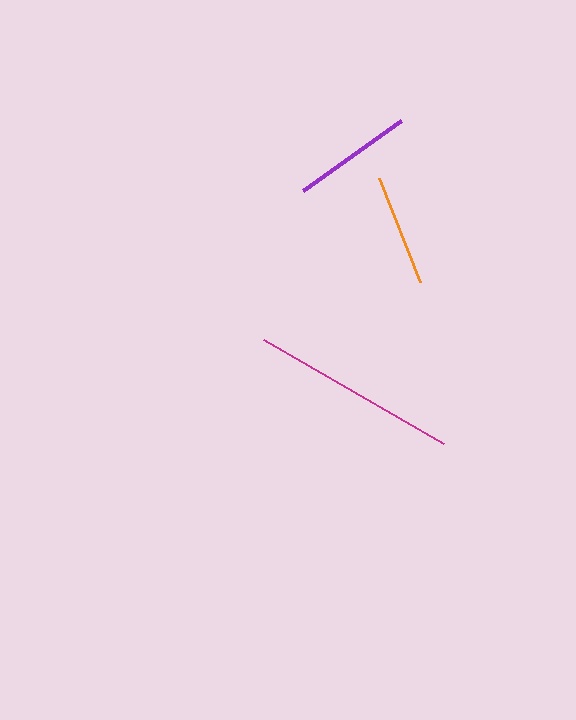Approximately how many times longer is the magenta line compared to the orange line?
The magenta line is approximately 1.9 times the length of the orange line.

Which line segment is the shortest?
The orange line is the shortest at approximately 111 pixels.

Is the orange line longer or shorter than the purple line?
The purple line is longer than the orange line.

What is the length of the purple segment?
The purple segment is approximately 120 pixels long.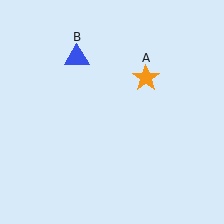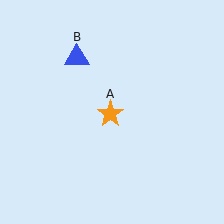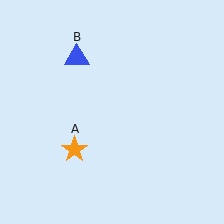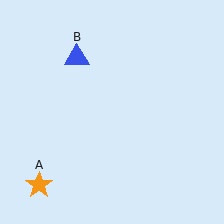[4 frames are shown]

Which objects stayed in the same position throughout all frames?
Blue triangle (object B) remained stationary.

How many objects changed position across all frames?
1 object changed position: orange star (object A).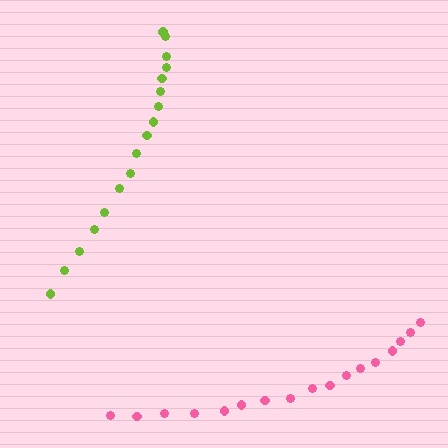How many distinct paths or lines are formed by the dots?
There are 2 distinct paths.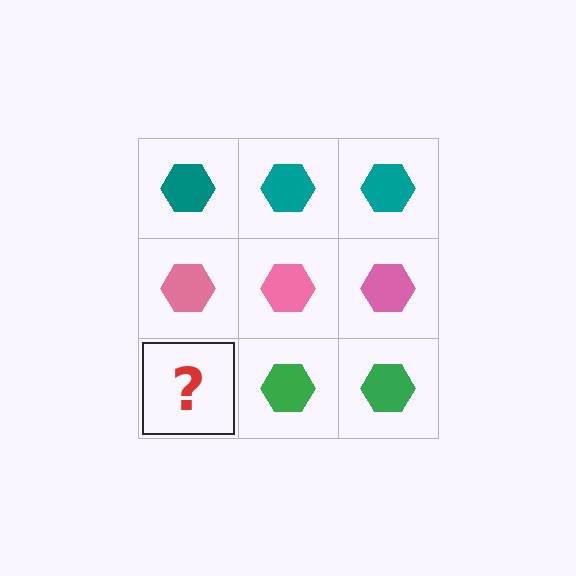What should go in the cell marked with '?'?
The missing cell should contain a green hexagon.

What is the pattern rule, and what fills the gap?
The rule is that each row has a consistent color. The gap should be filled with a green hexagon.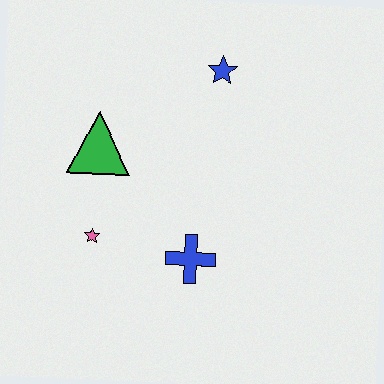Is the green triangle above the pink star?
Yes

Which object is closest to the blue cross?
The pink star is closest to the blue cross.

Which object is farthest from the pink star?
The blue star is farthest from the pink star.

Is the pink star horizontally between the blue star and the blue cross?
No